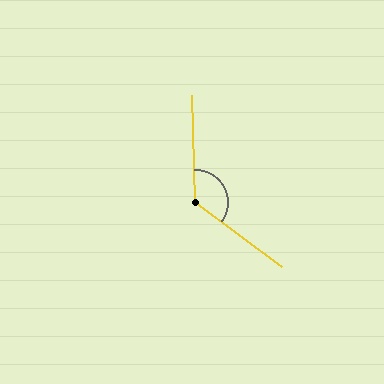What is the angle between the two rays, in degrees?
Approximately 128 degrees.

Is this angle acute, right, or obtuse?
It is obtuse.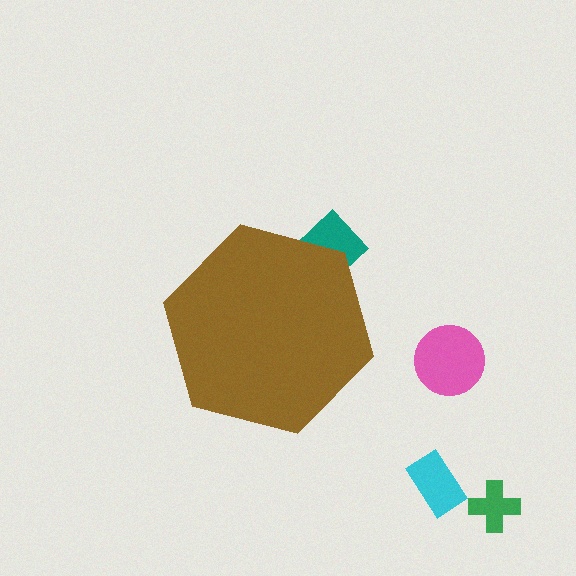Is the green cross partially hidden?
No, the green cross is fully visible.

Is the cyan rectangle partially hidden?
No, the cyan rectangle is fully visible.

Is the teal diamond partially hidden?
Yes, the teal diamond is partially hidden behind the brown hexagon.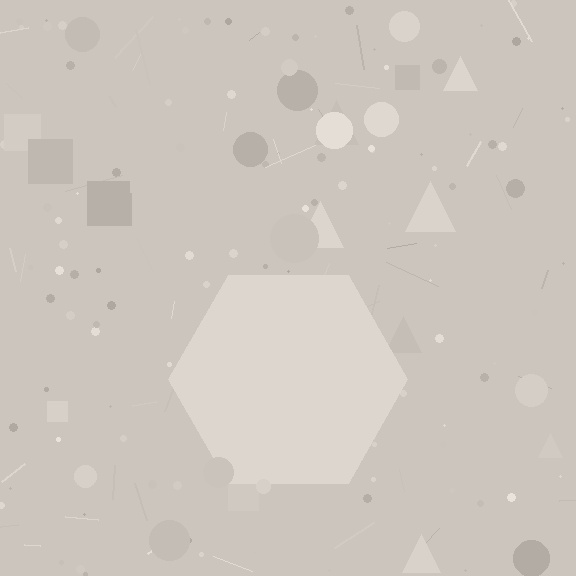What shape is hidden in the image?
A hexagon is hidden in the image.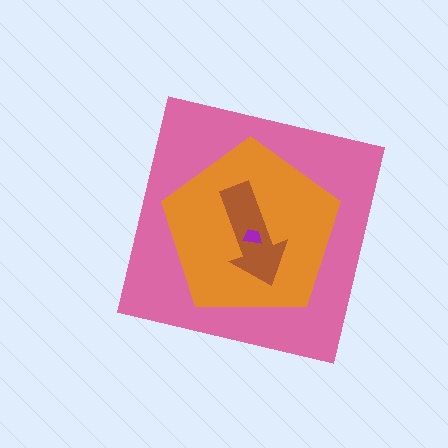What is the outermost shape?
The pink square.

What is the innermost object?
The purple trapezoid.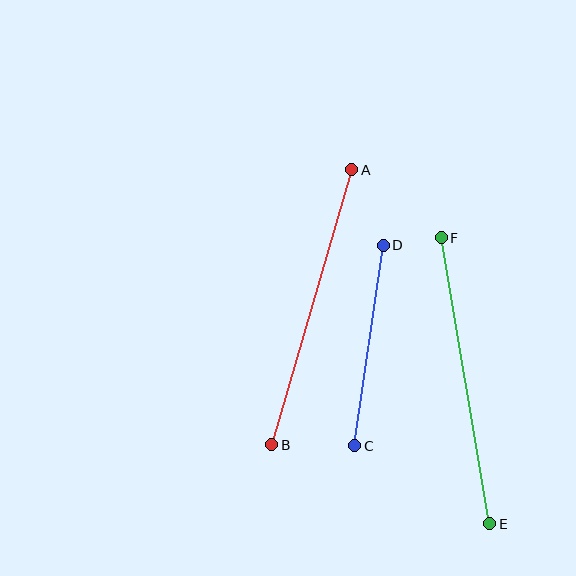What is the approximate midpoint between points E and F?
The midpoint is at approximately (465, 381) pixels.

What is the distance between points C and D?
The distance is approximately 203 pixels.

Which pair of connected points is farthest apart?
Points E and F are farthest apart.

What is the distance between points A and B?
The distance is approximately 286 pixels.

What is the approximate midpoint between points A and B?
The midpoint is at approximately (312, 307) pixels.